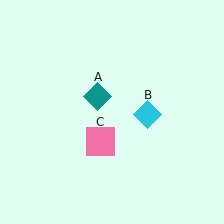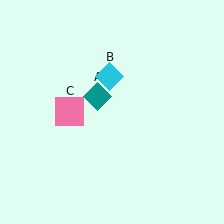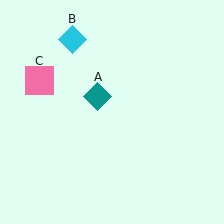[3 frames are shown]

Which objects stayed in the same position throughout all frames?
Teal diamond (object A) remained stationary.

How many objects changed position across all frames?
2 objects changed position: cyan diamond (object B), pink square (object C).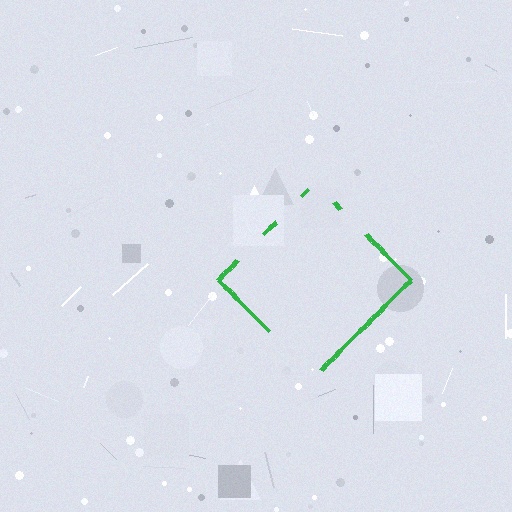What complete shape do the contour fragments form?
The contour fragments form a diamond.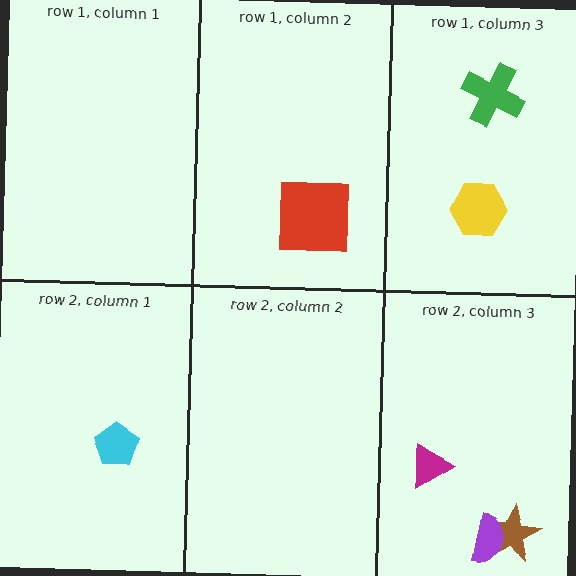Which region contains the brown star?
The row 2, column 3 region.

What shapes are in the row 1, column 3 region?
The yellow hexagon, the green cross.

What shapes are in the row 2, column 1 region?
The cyan pentagon.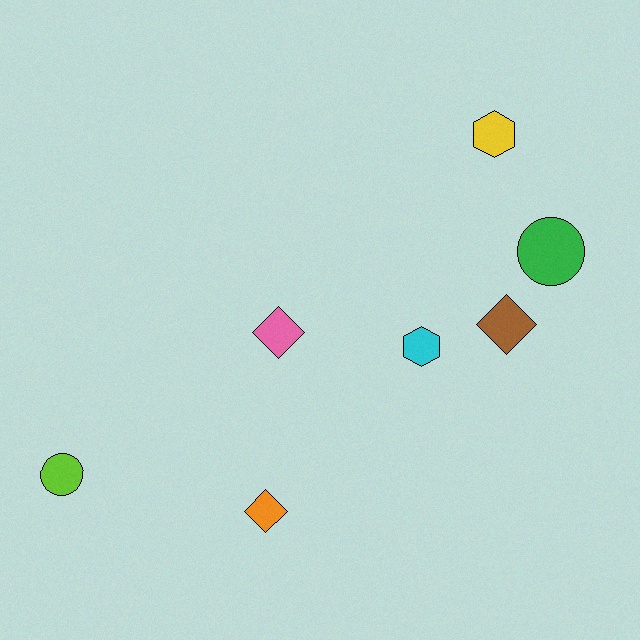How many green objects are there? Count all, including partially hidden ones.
There is 1 green object.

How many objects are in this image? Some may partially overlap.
There are 7 objects.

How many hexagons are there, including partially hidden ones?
There are 2 hexagons.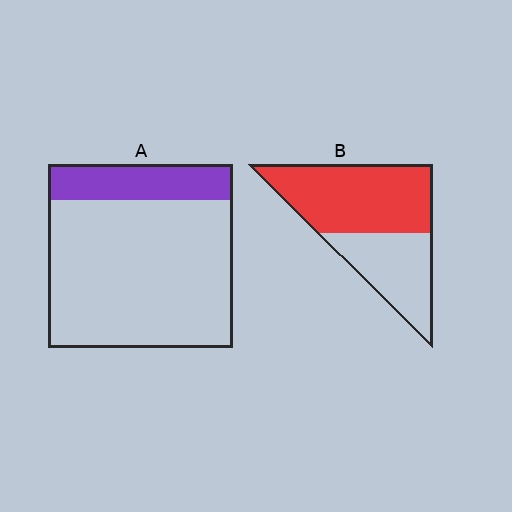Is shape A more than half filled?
No.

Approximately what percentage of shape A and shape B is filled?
A is approximately 20% and B is approximately 60%.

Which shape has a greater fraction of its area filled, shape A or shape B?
Shape B.